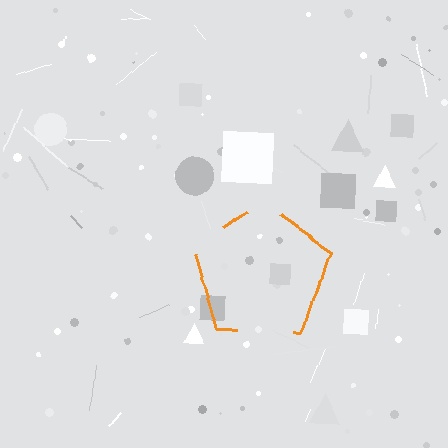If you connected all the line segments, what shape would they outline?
They would outline a pentagon.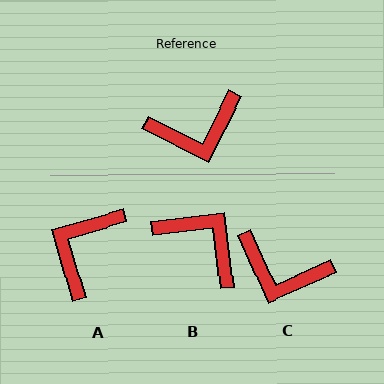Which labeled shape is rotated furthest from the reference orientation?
A, about 137 degrees away.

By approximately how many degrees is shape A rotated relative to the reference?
Approximately 137 degrees clockwise.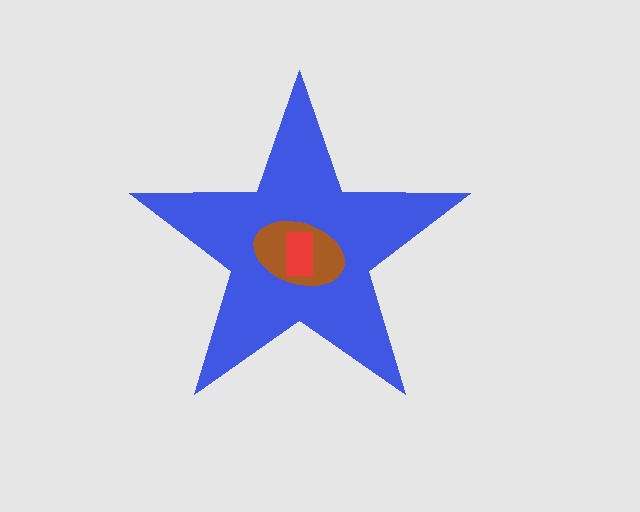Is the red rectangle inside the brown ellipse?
Yes.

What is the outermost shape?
The blue star.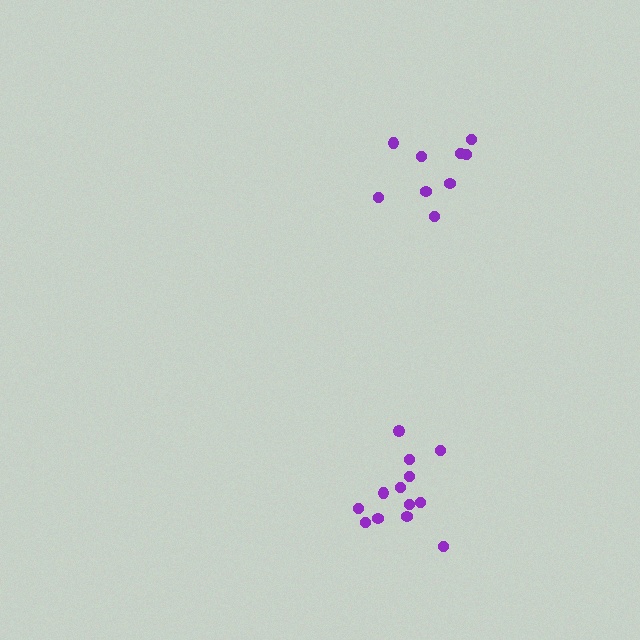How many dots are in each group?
Group 1: 13 dots, Group 2: 9 dots (22 total).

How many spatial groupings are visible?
There are 2 spatial groupings.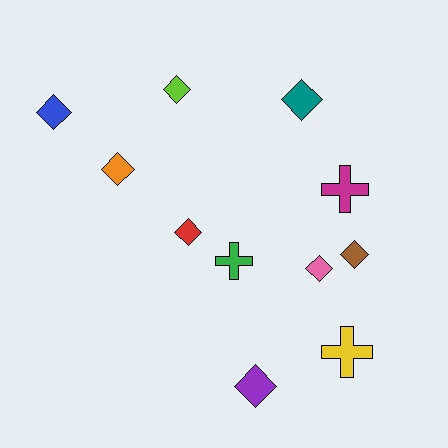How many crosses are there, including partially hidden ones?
There are 3 crosses.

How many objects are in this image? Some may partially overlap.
There are 11 objects.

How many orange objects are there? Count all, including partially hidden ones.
There is 1 orange object.